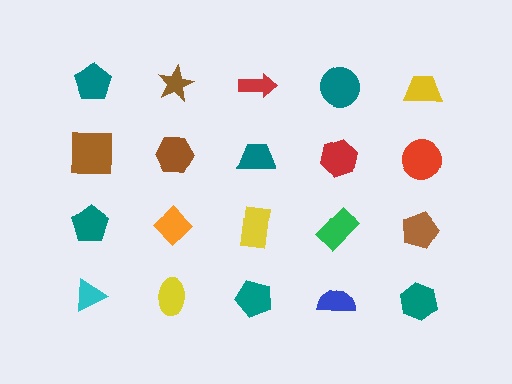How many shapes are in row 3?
5 shapes.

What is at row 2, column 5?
A red circle.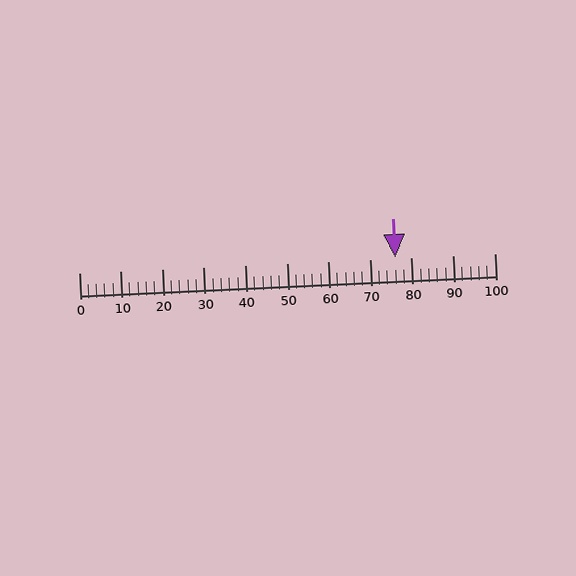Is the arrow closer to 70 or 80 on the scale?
The arrow is closer to 80.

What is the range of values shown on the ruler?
The ruler shows values from 0 to 100.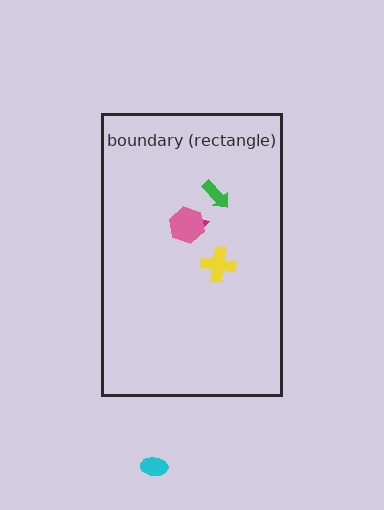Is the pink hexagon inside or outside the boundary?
Inside.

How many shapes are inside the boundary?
4 inside, 1 outside.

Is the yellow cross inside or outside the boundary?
Inside.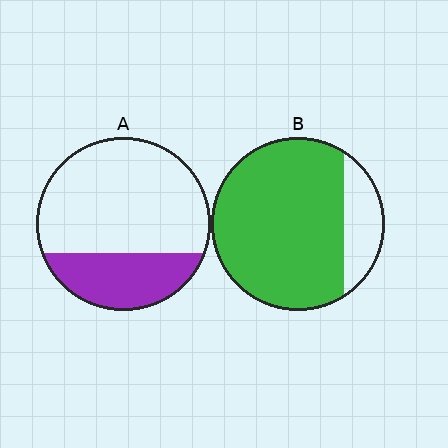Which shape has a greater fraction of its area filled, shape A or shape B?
Shape B.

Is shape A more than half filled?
No.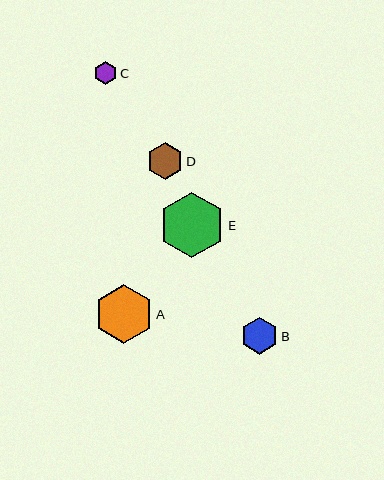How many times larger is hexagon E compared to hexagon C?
Hexagon E is approximately 2.8 times the size of hexagon C.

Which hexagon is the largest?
Hexagon E is the largest with a size of approximately 65 pixels.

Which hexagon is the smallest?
Hexagon C is the smallest with a size of approximately 23 pixels.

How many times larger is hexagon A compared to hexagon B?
Hexagon A is approximately 1.6 times the size of hexagon B.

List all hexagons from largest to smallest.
From largest to smallest: E, A, B, D, C.